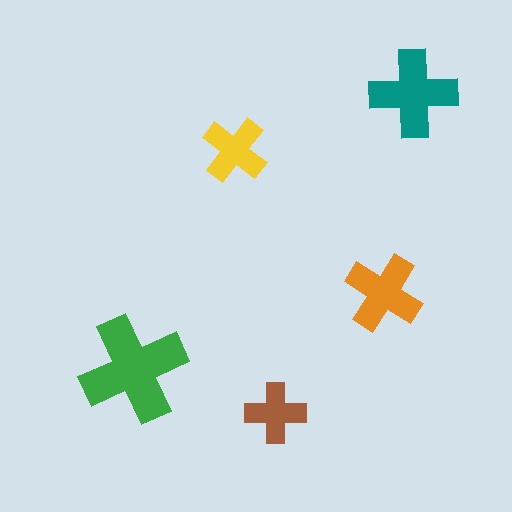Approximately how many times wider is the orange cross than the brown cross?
About 1.5 times wider.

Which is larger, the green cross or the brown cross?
The green one.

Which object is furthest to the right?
The teal cross is rightmost.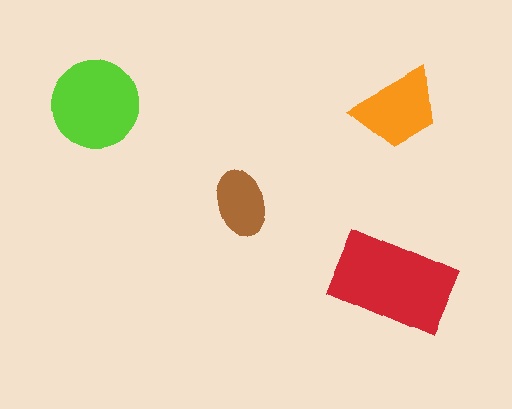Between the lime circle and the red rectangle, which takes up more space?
The red rectangle.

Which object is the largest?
The red rectangle.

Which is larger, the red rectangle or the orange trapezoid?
The red rectangle.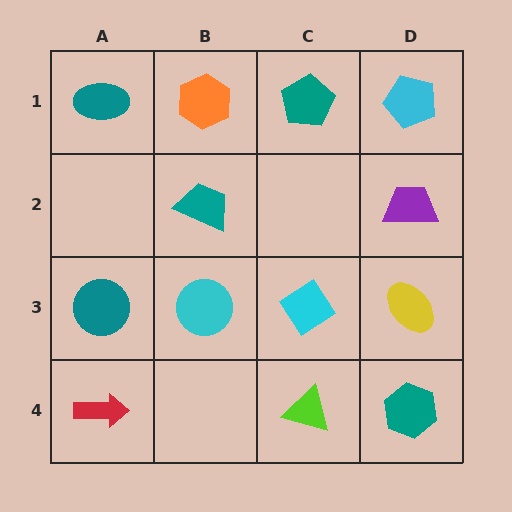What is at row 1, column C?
A teal pentagon.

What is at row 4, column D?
A teal hexagon.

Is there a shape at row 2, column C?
No, that cell is empty.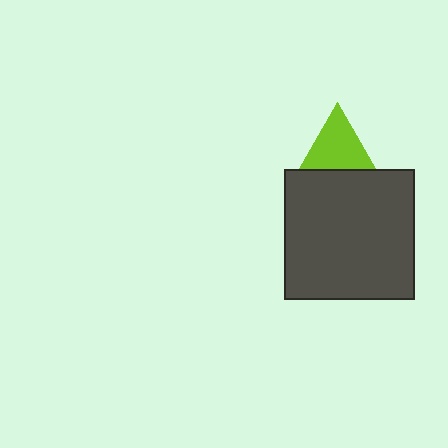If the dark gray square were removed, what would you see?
You would see the complete lime triangle.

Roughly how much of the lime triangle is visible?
Most of it is visible (roughly 69%).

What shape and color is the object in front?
The object in front is a dark gray square.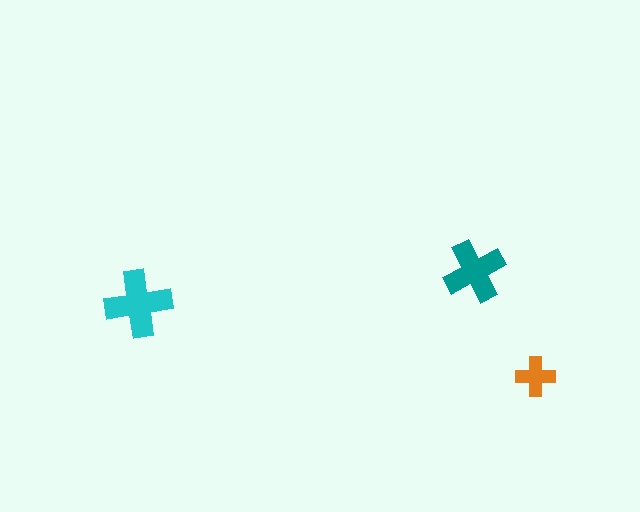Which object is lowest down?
The orange cross is bottommost.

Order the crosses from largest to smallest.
the cyan one, the teal one, the orange one.